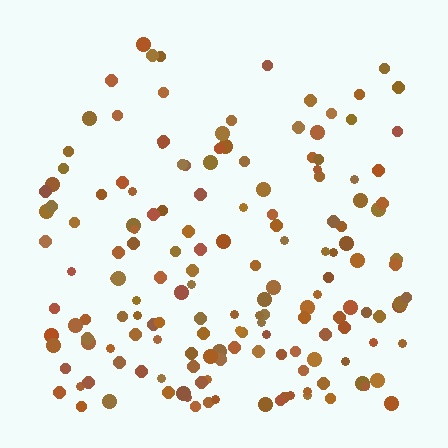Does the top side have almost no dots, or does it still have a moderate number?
Still a moderate number, just noticeably fewer than the bottom.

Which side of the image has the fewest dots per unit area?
The top.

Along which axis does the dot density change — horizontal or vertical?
Vertical.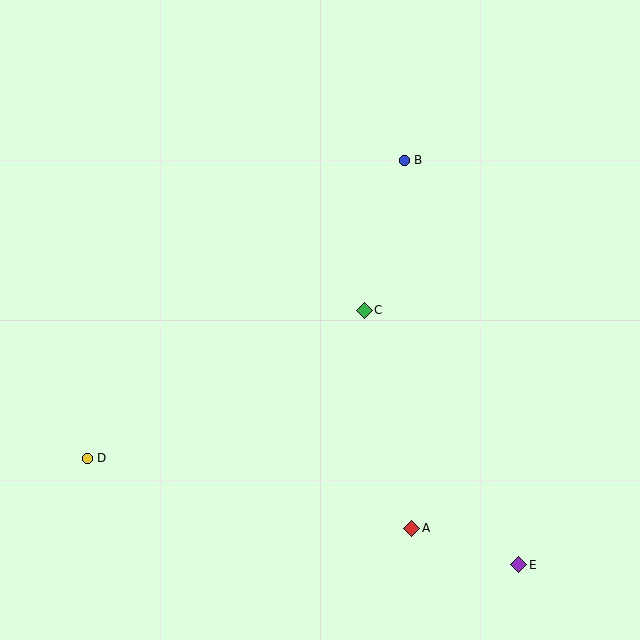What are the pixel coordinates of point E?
Point E is at (519, 565).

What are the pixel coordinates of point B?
Point B is at (404, 160).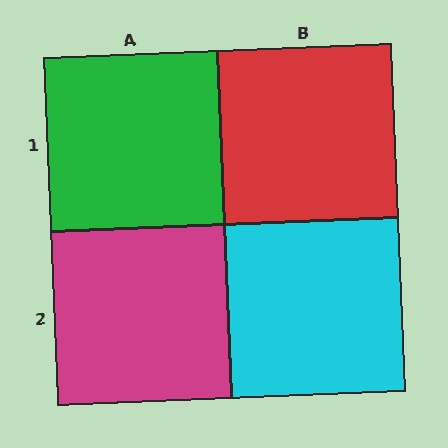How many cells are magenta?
1 cell is magenta.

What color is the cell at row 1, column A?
Green.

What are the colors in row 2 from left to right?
Magenta, cyan.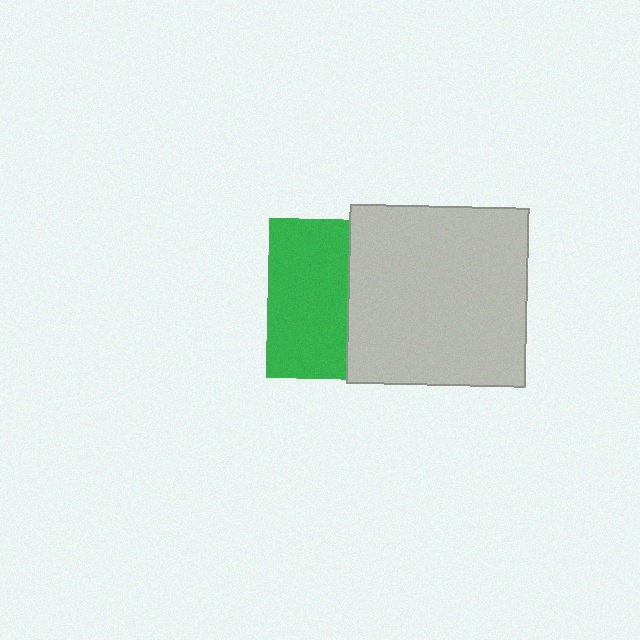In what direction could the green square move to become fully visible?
The green square could move left. That would shift it out from behind the light gray square entirely.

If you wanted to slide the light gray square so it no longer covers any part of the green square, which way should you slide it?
Slide it right — that is the most direct way to separate the two shapes.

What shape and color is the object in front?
The object in front is a light gray square.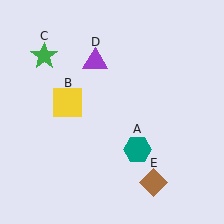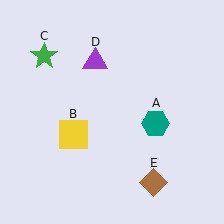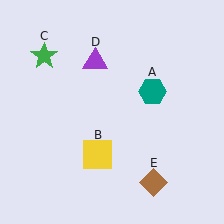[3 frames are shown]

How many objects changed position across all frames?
2 objects changed position: teal hexagon (object A), yellow square (object B).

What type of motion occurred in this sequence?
The teal hexagon (object A), yellow square (object B) rotated counterclockwise around the center of the scene.